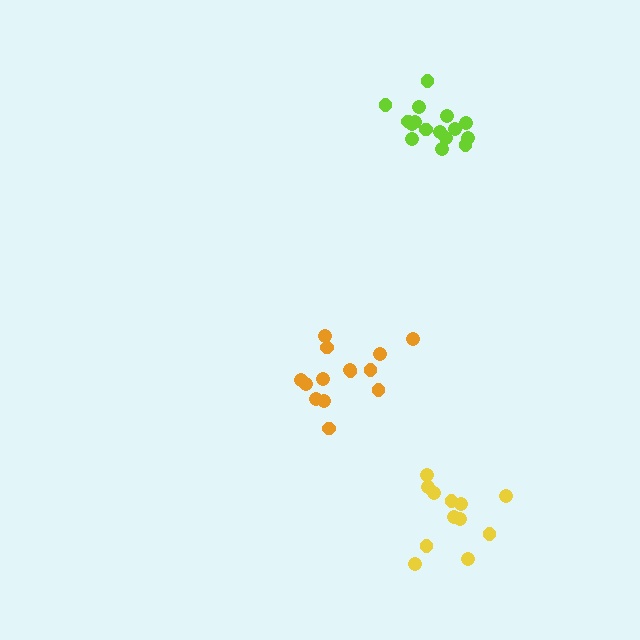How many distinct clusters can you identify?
There are 3 distinct clusters.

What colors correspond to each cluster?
The clusters are colored: orange, lime, yellow.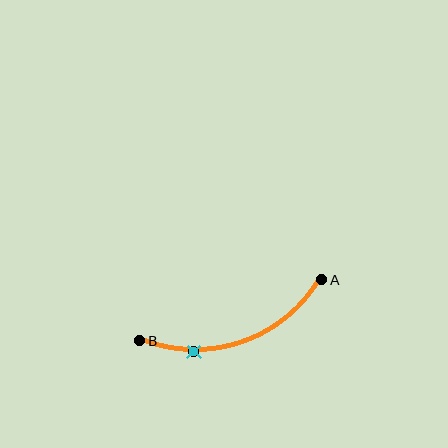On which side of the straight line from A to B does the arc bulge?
The arc bulges below the straight line connecting A and B.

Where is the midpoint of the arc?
The arc midpoint is the point on the curve farthest from the straight line joining A and B. It sits below that line.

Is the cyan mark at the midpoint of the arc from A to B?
No. The cyan mark lies on the arc but is closer to endpoint B. The arc midpoint would be at the point on the curve equidistant along the arc from both A and B.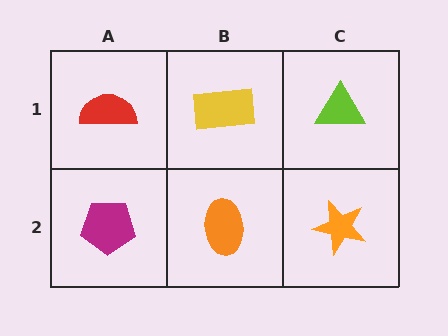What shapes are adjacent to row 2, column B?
A yellow rectangle (row 1, column B), a magenta pentagon (row 2, column A), an orange star (row 2, column C).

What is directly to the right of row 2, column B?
An orange star.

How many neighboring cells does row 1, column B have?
3.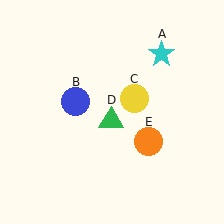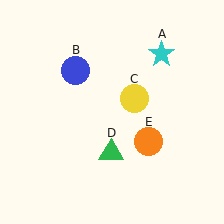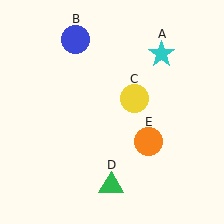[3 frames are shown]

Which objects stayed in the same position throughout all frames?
Cyan star (object A) and yellow circle (object C) and orange circle (object E) remained stationary.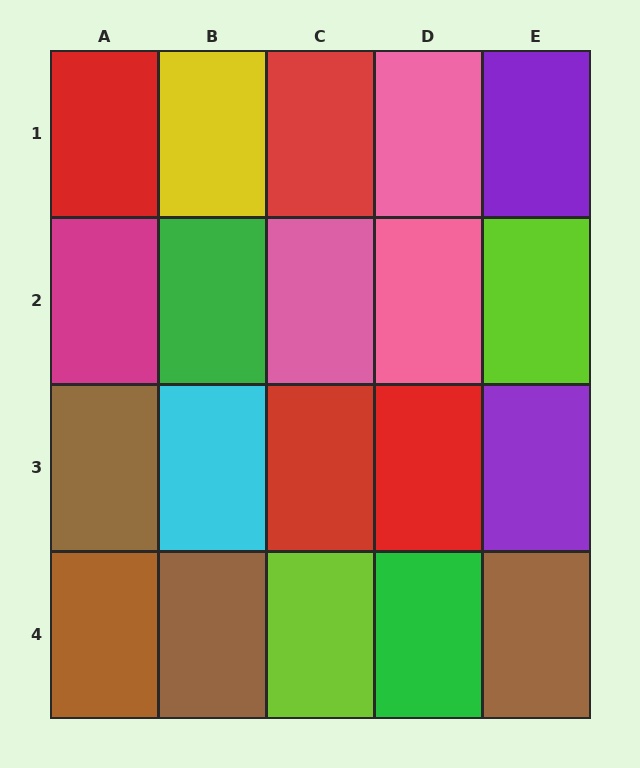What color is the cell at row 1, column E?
Purple.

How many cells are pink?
3 cells are pink.